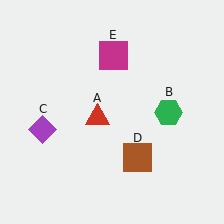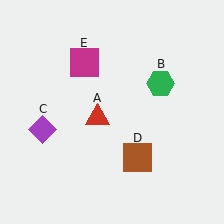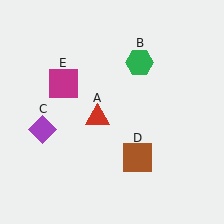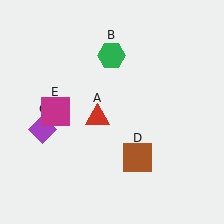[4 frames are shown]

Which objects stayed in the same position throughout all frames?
Red triangle (object A) and purple diamond (object C) and brown square (object D) remained stationary.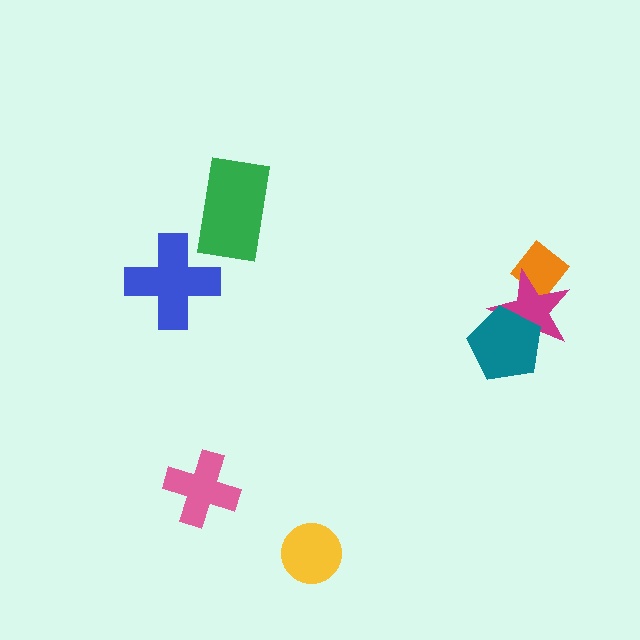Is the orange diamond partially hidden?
Yes, it is partially covered by another shape.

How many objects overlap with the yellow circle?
0 objects overlap with the yellow circle.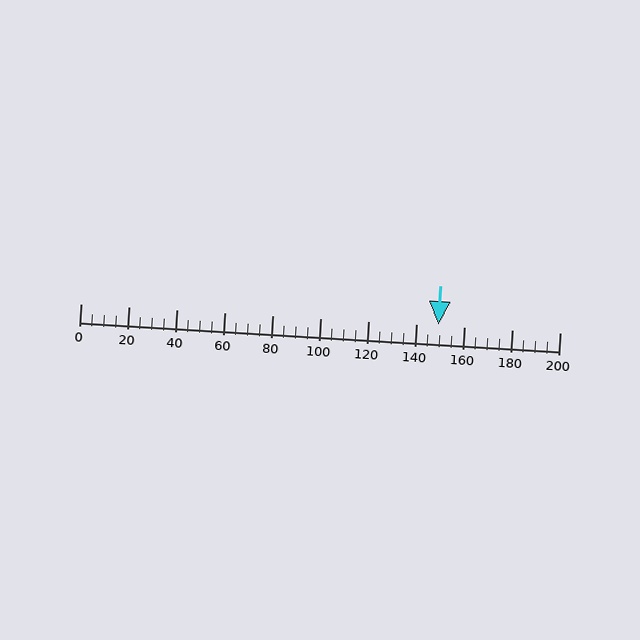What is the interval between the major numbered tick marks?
The major tick marks are spaced 20 units apart.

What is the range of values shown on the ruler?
The ruler shows values from 0 to 200.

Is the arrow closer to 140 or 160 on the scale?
The arrow is closer to 140.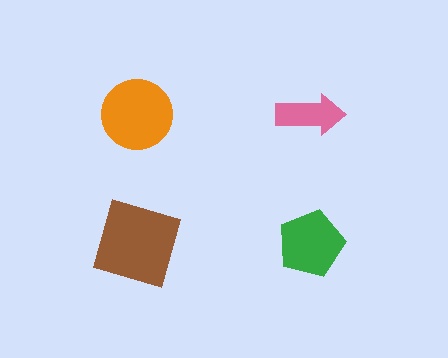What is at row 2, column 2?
A green pentagon.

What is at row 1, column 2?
A pink arrow.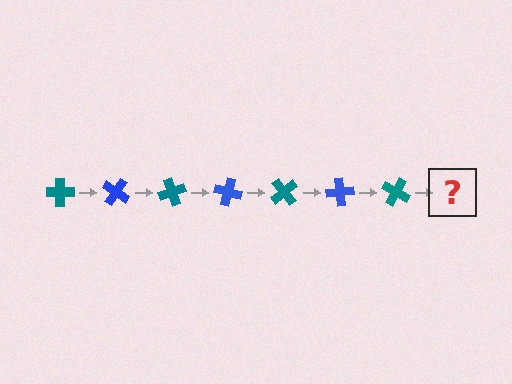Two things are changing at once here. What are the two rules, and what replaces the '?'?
The two rules are that it rotates 35 degrees each step and the color cycles through teal and blue. The '?' should be a blue cross, rotated 245 degrees from the start.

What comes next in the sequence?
The next element should be a blue cross, rotated 245 degrees from the start.